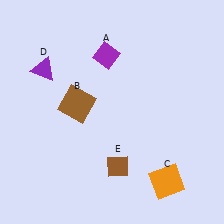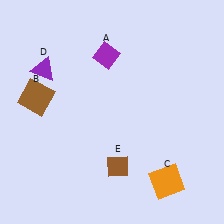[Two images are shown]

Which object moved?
The brown square (B) moved left.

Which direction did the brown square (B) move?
The brown square (B) moved left.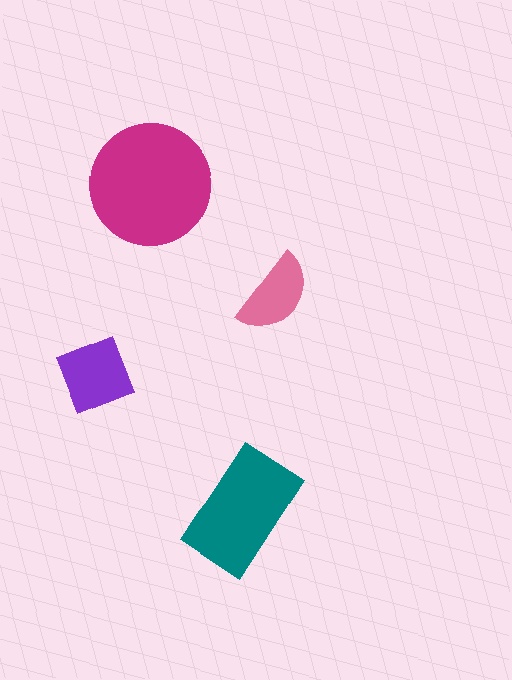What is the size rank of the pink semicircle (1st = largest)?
4th.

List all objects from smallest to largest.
The pink semicircle, the purple square, the teal rectangle, the magenta circle.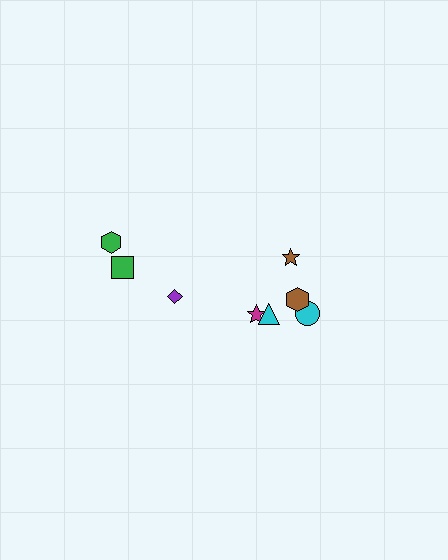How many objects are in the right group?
There are 5 objects.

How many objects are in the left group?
There are 3 objects.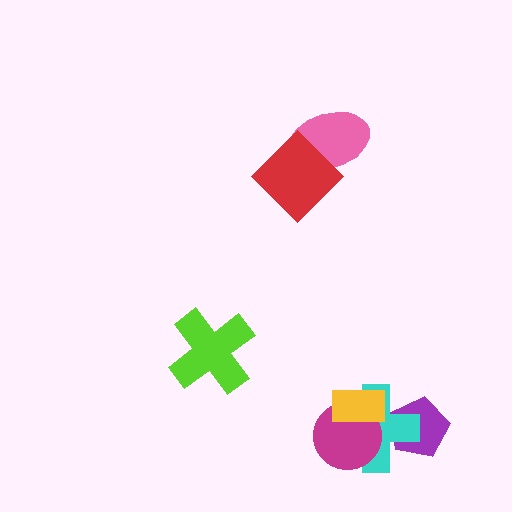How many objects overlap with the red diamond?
1 object overlaps with the red diamond.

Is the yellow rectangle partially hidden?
No, no other shape covers it.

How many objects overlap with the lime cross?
0 objects overlap with the lime cross.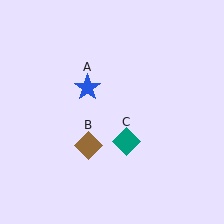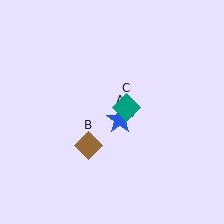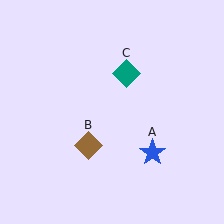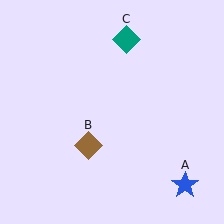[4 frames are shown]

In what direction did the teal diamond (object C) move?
The teal diamond (object C) moved up.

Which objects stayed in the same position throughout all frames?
Brown diamond (object B) remained stationary.